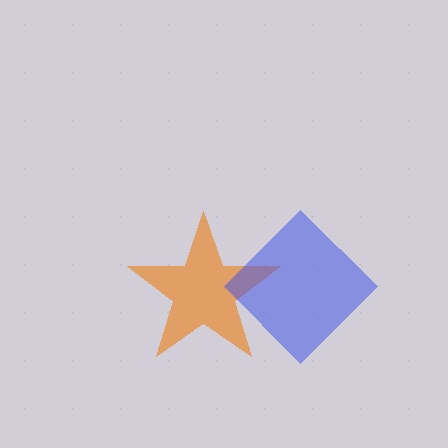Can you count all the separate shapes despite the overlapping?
Yes, there are 2 separate shapes.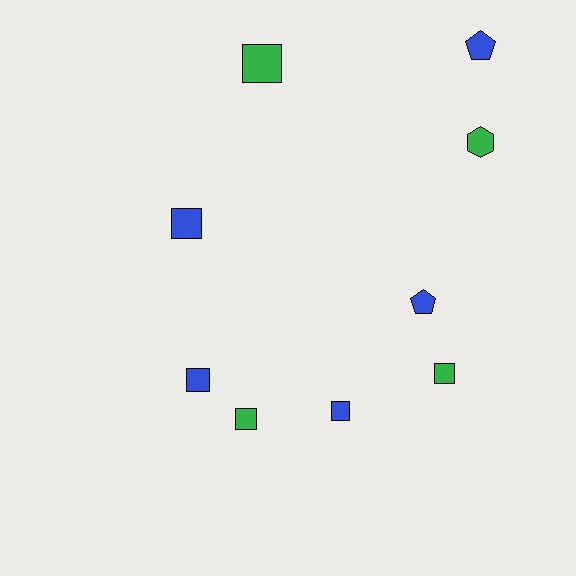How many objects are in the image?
There are 9 objects.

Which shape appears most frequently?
Square, with 6 objects.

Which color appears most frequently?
Blue, with 5 objects.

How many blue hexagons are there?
There are no blue hexagons.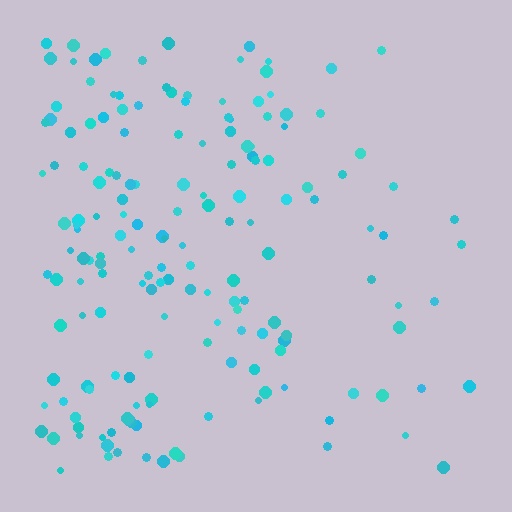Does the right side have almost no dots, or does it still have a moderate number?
Still a moderate number, just noticeably fewer than the left.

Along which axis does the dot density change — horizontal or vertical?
Horizontal.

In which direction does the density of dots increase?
From right to left, with the left side densest.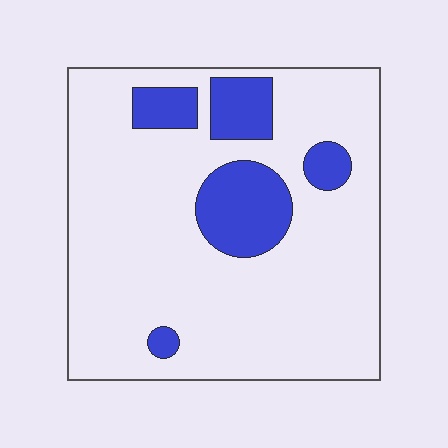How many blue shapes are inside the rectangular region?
5.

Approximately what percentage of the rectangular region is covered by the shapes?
Approximately 15%.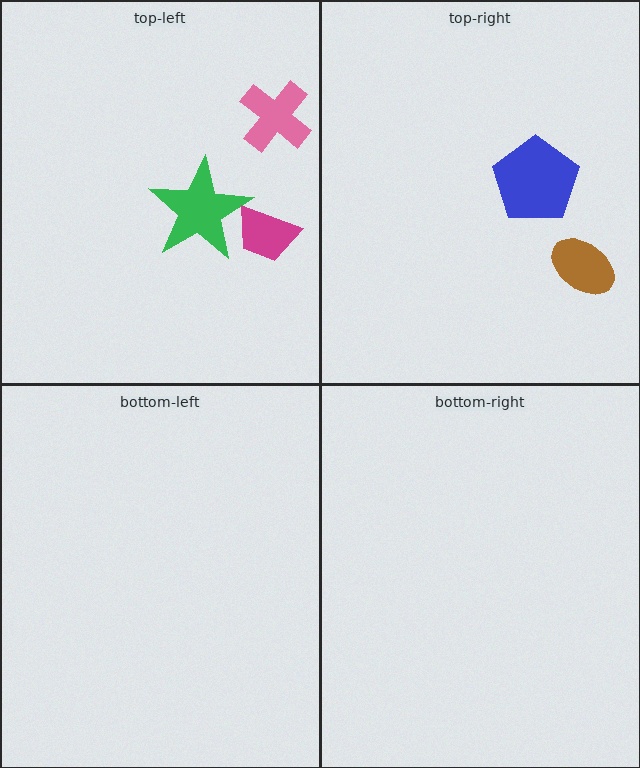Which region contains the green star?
The top-left region.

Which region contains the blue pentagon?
The top-right region.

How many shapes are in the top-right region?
2.